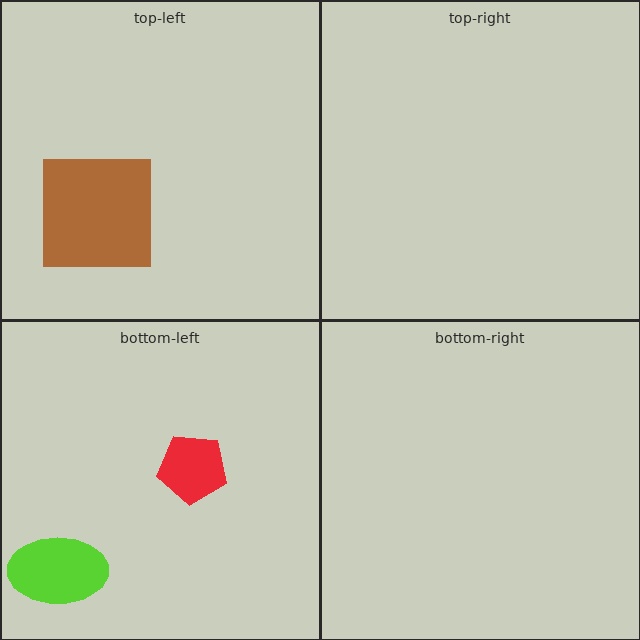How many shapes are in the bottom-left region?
2.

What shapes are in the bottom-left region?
The lime ellipse, the red pentagon.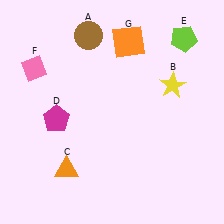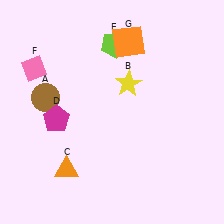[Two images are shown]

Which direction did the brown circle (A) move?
The brown circle (A) moved down.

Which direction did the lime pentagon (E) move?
The lime pentagon (E) moved left.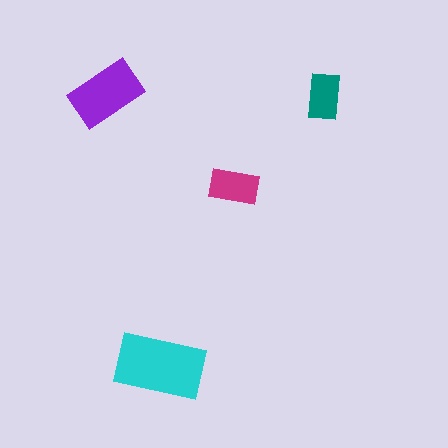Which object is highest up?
The purple rectangle is topmost.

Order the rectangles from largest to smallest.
the cyan one, the purple one, the magenta one, the teal one.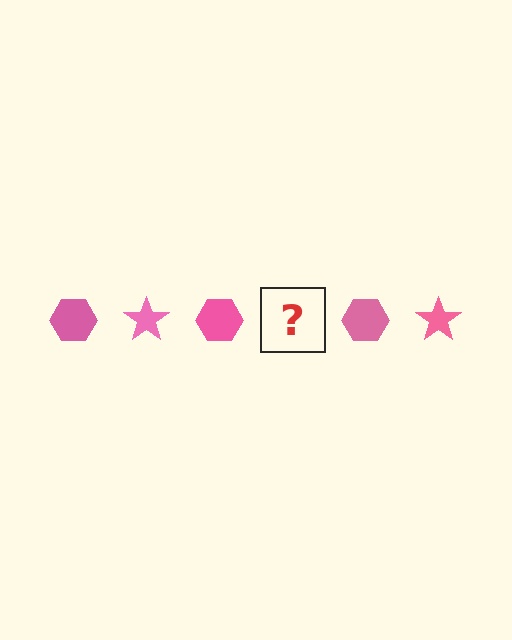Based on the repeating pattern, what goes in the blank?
The blank should be a pink star.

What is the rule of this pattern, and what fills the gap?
The rule is that the pattern cycles through hexagon, star shapes in pink. The gap should be filled with a pink star.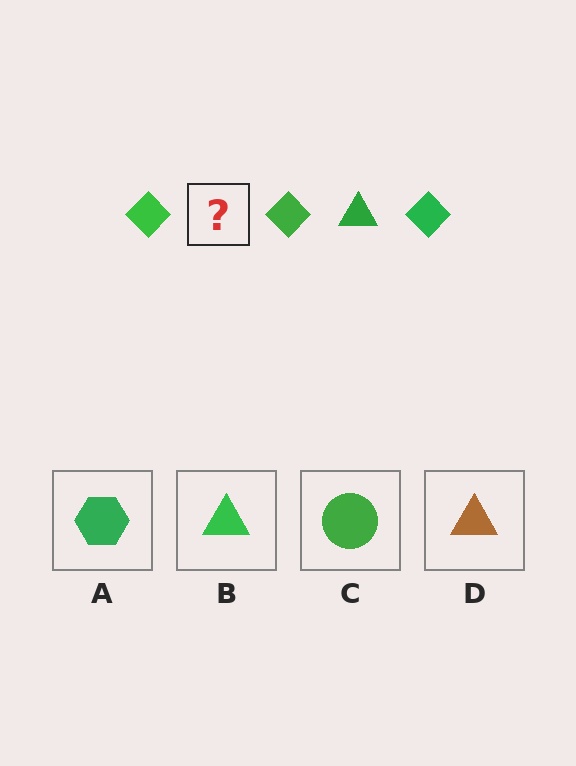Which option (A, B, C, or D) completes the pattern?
B.